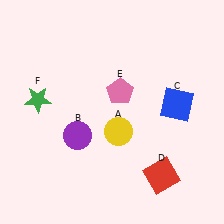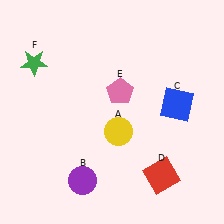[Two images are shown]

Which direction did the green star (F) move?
The green star (F) moved up.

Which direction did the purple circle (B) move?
The purple circle (B) moved down.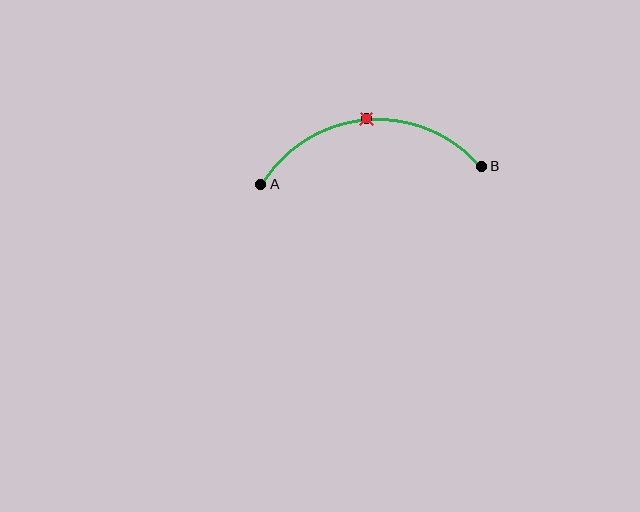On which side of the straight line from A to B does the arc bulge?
The arc bulges above the straight line connecting A and B.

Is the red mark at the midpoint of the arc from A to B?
Yes. The red mark lies on the arc at equal arc-length from both A and B — it is the arc midpoint.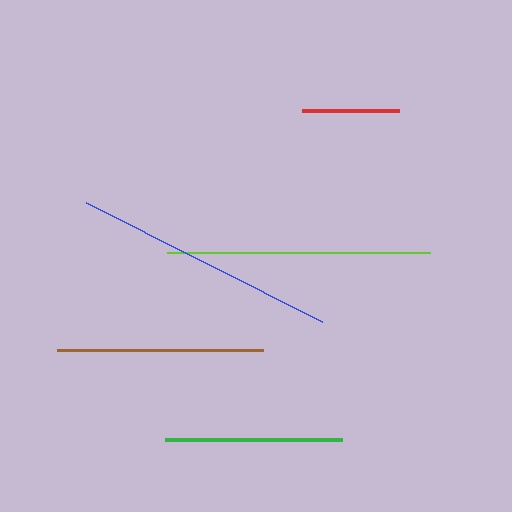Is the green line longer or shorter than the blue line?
The blue line is longer than the green line.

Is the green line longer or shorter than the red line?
The green line is longer than the red line.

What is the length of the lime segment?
The lime segment is approximately 263 pixels long.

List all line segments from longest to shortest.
From longest to shortest: blue, lime, brown, green, red.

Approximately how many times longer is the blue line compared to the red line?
The blue line is approximately 2.7 times the length of the red line.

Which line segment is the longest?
The blue line is the longest at approximately 265 pixels.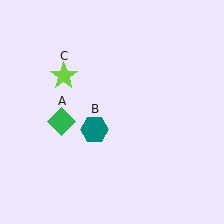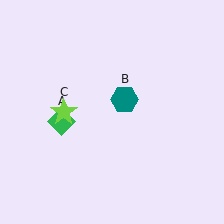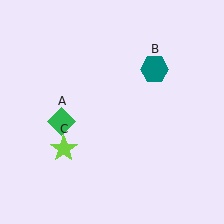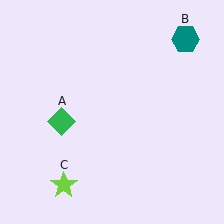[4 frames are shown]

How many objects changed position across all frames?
2 objects changed position: teal hexagon (object B), lime star (object C).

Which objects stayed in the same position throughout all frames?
Green diamond (object A) remained stationary.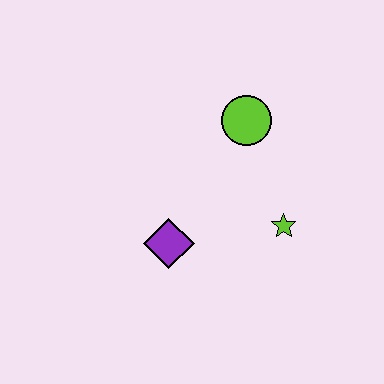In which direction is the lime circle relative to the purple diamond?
The lime circle is above the purple diamond.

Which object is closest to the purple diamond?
The lime star is closest to the purple diamond.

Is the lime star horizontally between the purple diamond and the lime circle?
No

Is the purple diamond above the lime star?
No